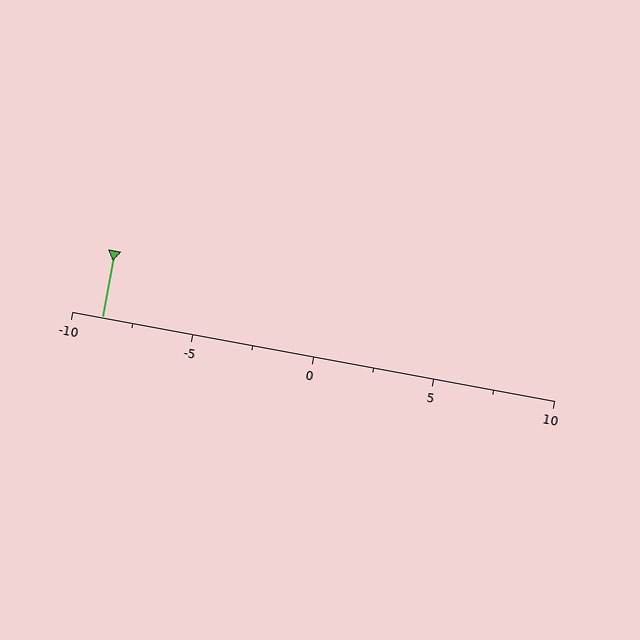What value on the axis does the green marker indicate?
The marker indicates approximately -8.8.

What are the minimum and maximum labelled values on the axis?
The axis runs from -10 to 10.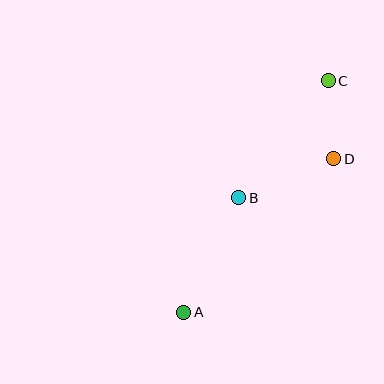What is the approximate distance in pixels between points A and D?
The distance between A and D is approximately 215 pixels.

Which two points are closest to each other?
Points C and D are closest to each other.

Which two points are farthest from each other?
Points A and C are farthest from each other.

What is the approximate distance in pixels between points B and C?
The distance between B and C is approximately 147 pixels.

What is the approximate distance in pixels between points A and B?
The distance between A and B is approximately 127 pixels.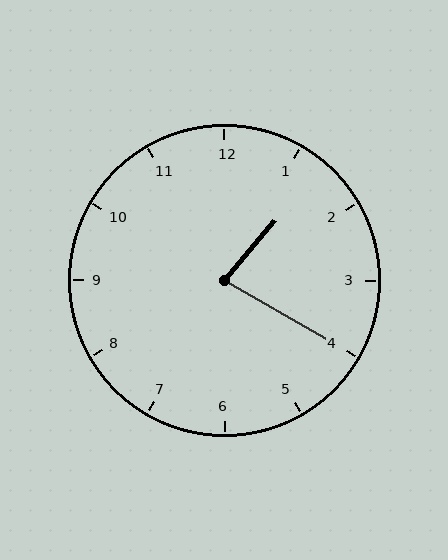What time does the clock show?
1:20.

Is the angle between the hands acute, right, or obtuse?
It is acute.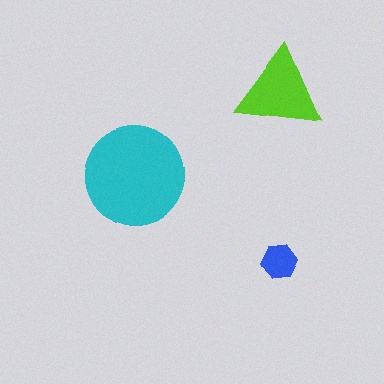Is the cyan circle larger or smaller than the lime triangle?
Larger.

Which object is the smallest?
The blue hexagon.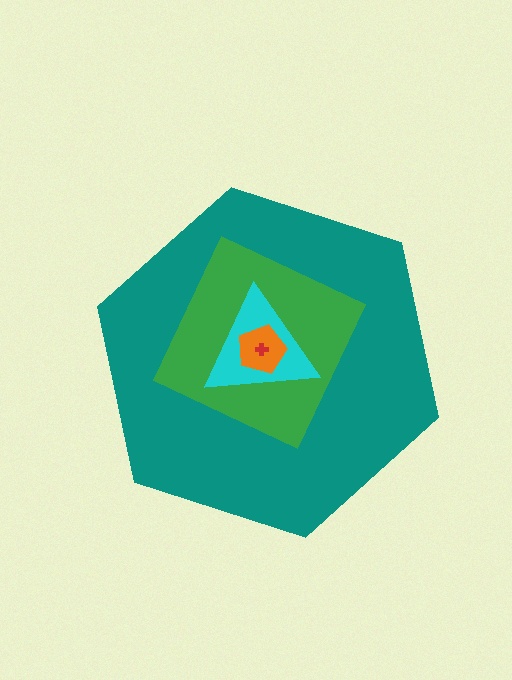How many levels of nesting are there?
5.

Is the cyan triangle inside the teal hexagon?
Yes.